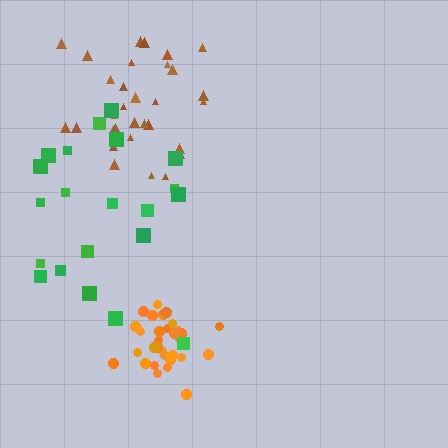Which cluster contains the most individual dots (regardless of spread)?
Orange (32).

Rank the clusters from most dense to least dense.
orange, brown, green.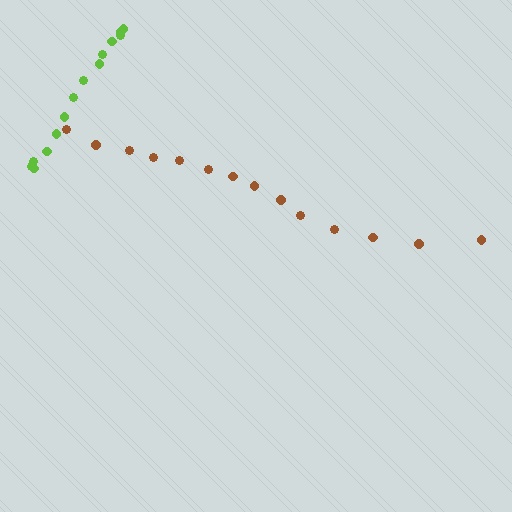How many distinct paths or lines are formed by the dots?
There are 2 distinct paths.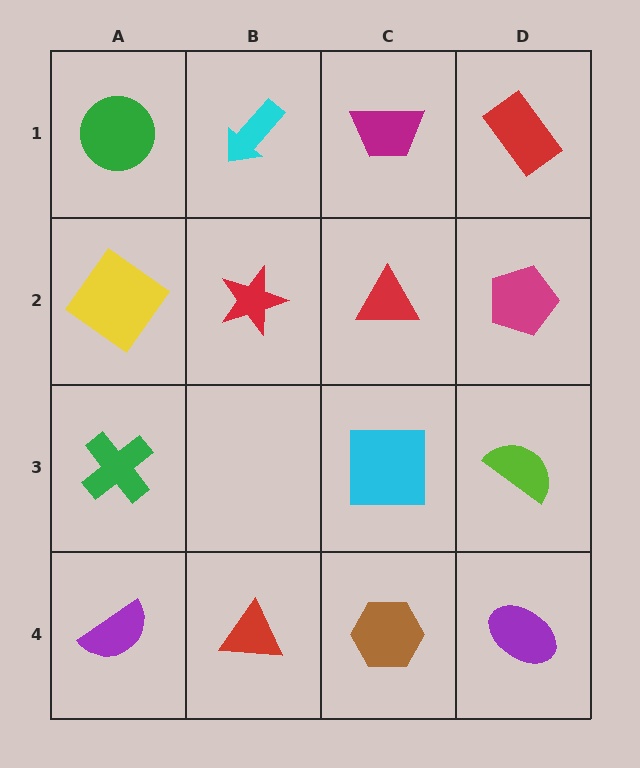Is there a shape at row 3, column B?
No, that cell is empty.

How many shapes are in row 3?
3 shapes.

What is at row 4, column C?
A brown hexagon.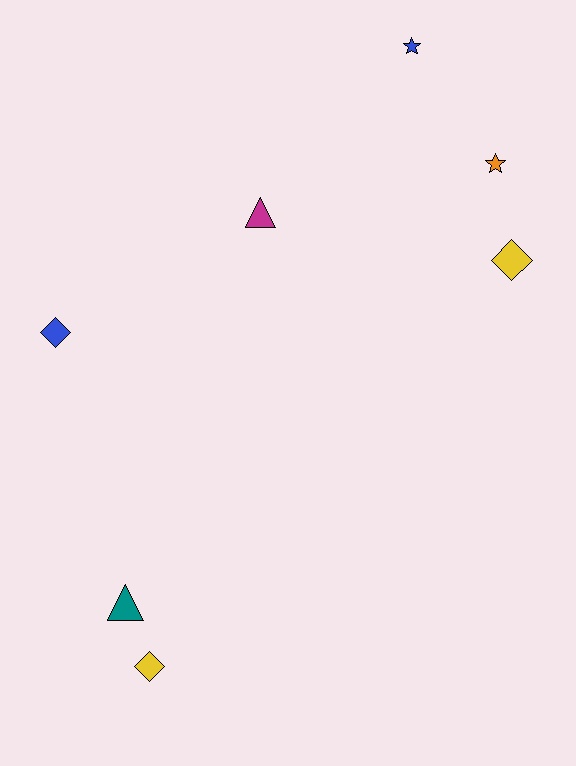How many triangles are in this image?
There are 2 triangles.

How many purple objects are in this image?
There are no purple objects.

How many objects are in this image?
There are 7 objects.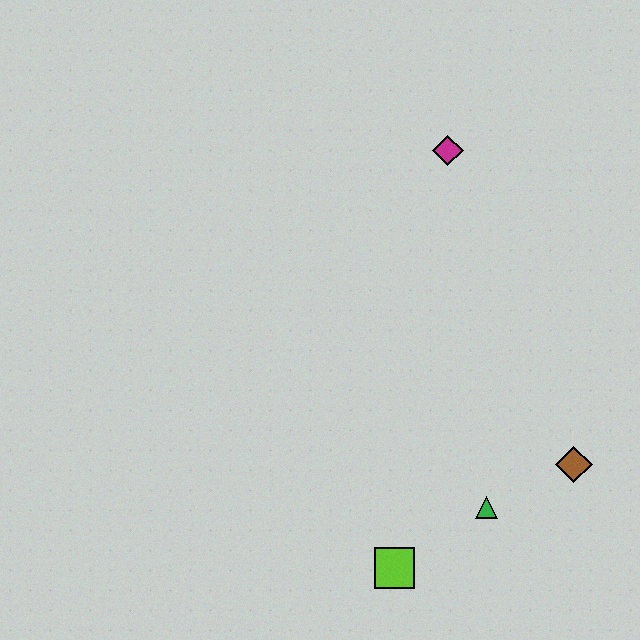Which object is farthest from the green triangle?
The magenta diamond is farthest from the green triangle.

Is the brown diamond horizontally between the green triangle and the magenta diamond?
No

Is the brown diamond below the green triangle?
No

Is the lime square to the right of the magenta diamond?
No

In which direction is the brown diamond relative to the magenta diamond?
The brown diamond is below the magenta diamond.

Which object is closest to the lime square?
The green triangle is closest to the lime square.